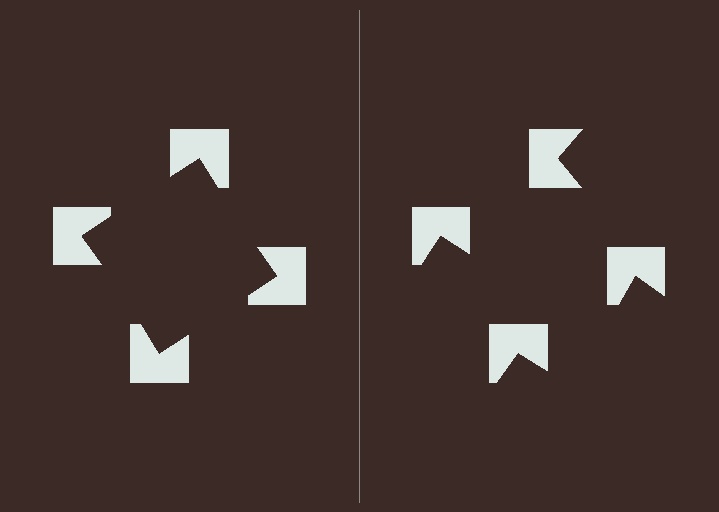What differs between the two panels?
The notched squares are positioned identically on both sides; only the wedge orientations differ. On the left they align to a square; on the right they are misaligned.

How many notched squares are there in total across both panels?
8 — 4 on each side.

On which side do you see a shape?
An illusory square appears on the left side. On the right side the wedge cuts are rotated, so no coherent shape forms.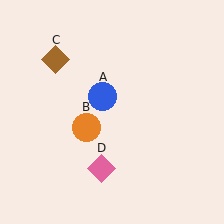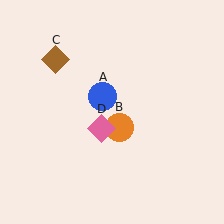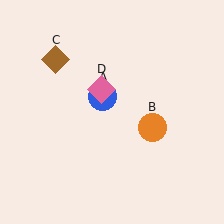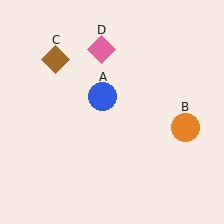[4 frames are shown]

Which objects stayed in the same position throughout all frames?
Blue circle (object A) and brown diamond (object C) remained stationary.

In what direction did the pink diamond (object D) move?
The pink diamond (object D) moved up.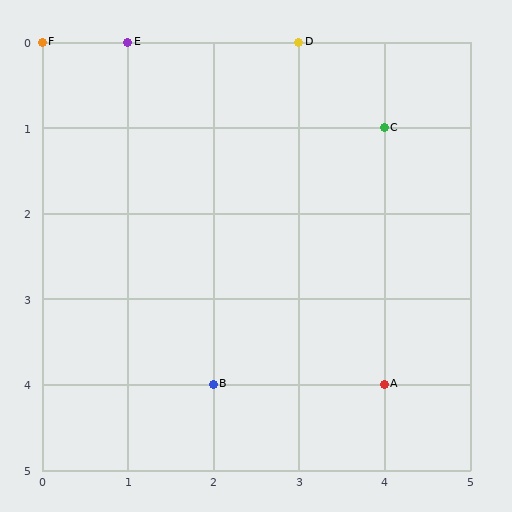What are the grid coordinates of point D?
Point D is at grid coordinates (3, 0).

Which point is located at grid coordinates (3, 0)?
Point D is at (3, 0).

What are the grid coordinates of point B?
Point B is at grid coordinates (2, 4).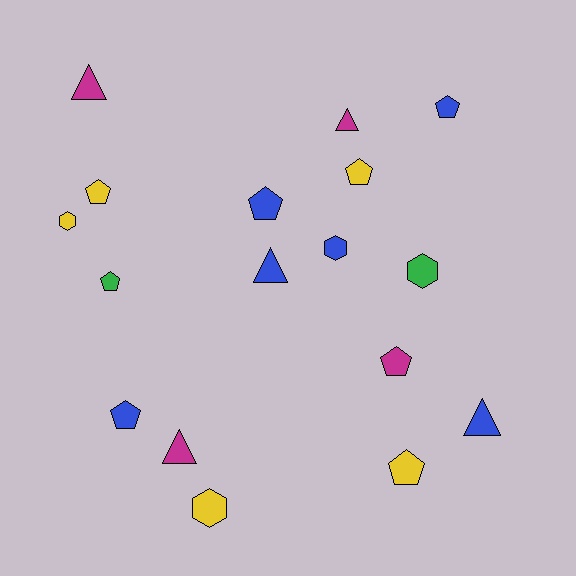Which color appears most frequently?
Blue, with 6 objects.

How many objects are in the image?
There are 17 objects.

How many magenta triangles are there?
There are 3 magenta triangles.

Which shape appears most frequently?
Pentagon, with 8 objects.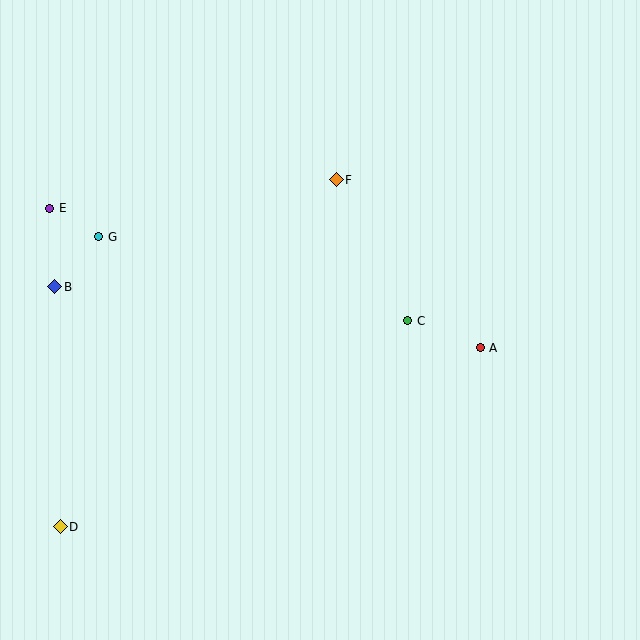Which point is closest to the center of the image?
Point C at (408, 321) is closest to the center.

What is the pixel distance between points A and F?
The distance between A and F is 221 pixels.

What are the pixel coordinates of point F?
Point F is at (336, 180).